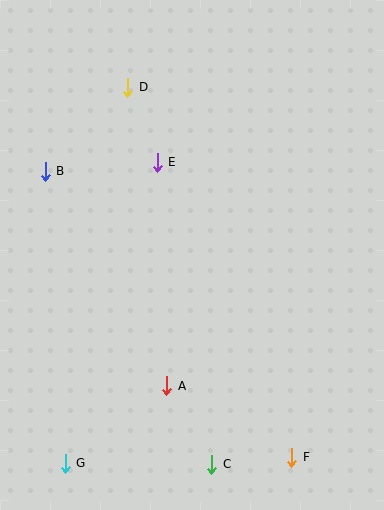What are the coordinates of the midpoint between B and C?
The midpoint between B and C is at (129, 318).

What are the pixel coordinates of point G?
Point G is at (65, 463).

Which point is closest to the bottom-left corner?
Point G is closest to the bottom-left corner.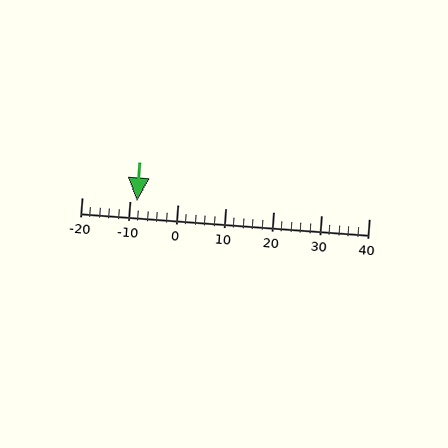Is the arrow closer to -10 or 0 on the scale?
The arrow is closer to -10.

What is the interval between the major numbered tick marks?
The major tick marks are spaced 10 units apart.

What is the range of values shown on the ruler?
The ruler shows values from -20 to 40.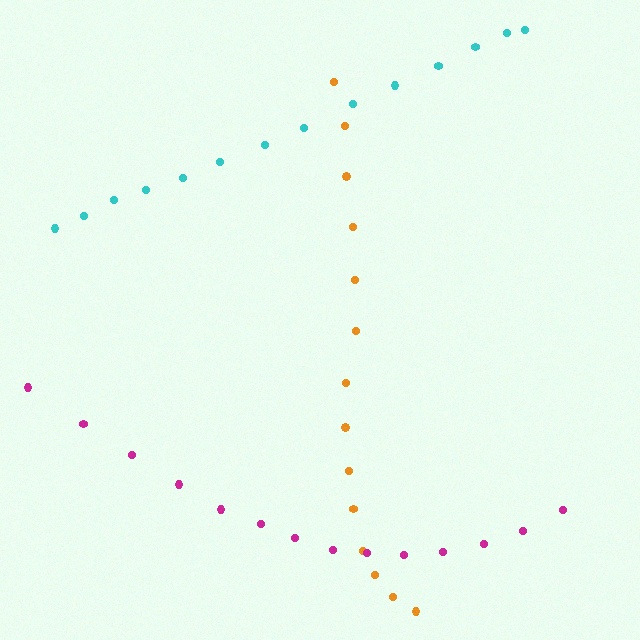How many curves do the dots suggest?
There are 3 distinct paths.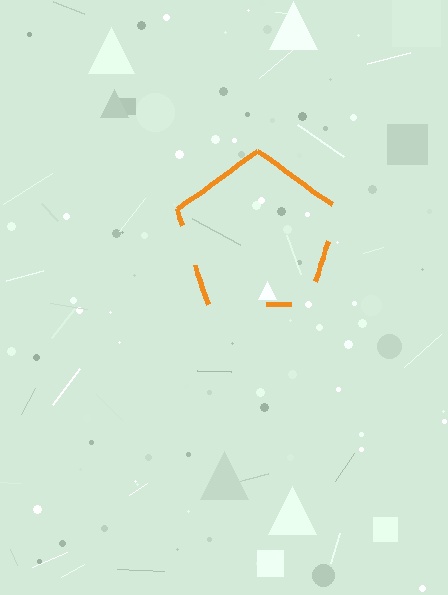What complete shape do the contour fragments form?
The contour fragments form a pentagon.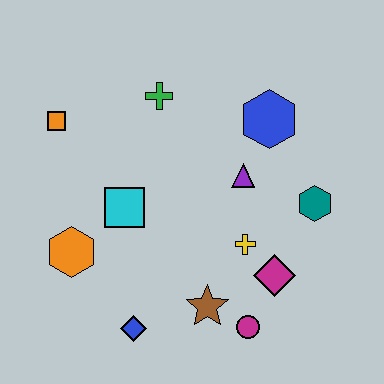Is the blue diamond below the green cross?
Yes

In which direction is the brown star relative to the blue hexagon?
The brown star is below the blue hexagon.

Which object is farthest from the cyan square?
The teal hexagon is farthest from the cyan square.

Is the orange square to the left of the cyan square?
Yes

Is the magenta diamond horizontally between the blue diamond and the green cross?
No